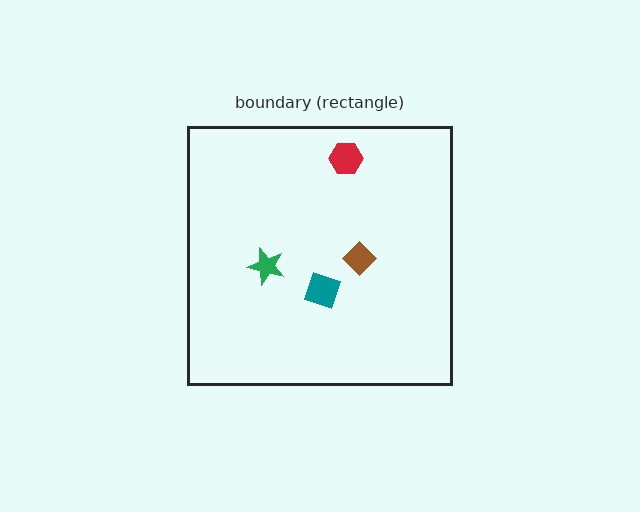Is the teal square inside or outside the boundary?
Inside.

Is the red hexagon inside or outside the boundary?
Inside.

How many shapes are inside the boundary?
4 inside, 0 outside.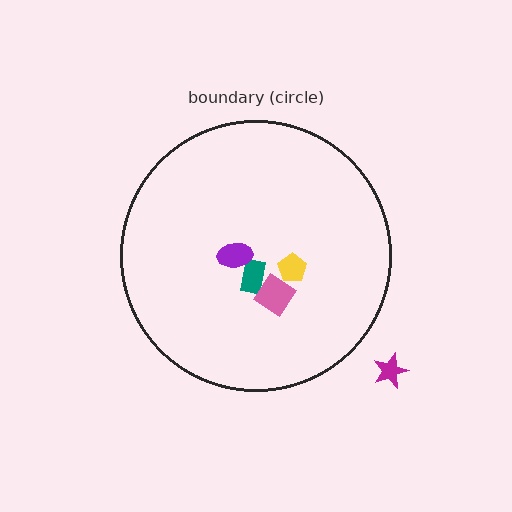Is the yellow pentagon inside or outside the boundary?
Inside.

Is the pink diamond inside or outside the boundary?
Inside.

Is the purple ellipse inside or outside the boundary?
Inside.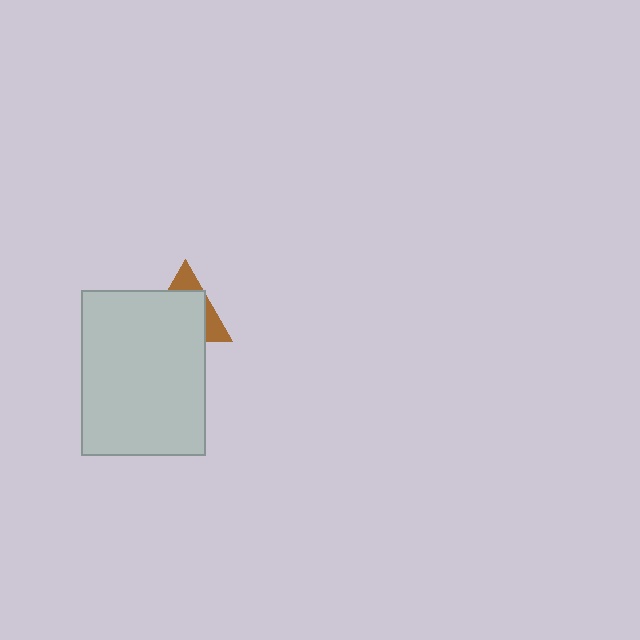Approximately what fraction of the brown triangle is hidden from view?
Roughly 69% of the brown triangle is hidden behind the light gray rectangle.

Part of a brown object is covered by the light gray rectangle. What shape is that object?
It is a triangle.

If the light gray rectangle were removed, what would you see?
You would see the complete brown triangle.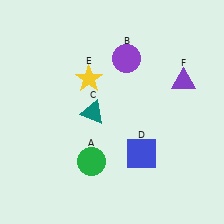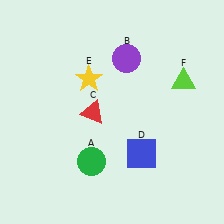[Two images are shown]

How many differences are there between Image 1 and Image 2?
There are 2 differences between the two images.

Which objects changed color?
C changed from teal to red. F changed from purple to lime.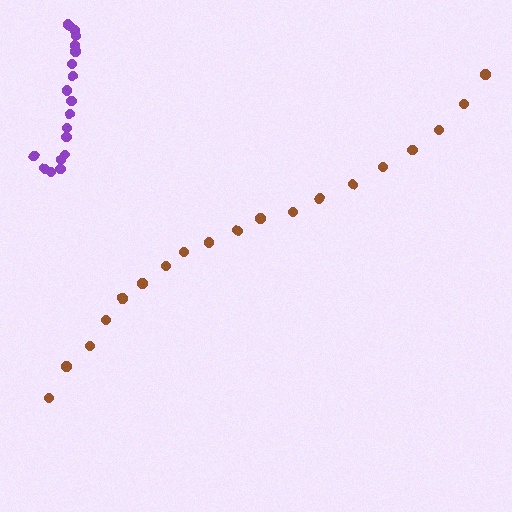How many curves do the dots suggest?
There are 2 distinct paths.